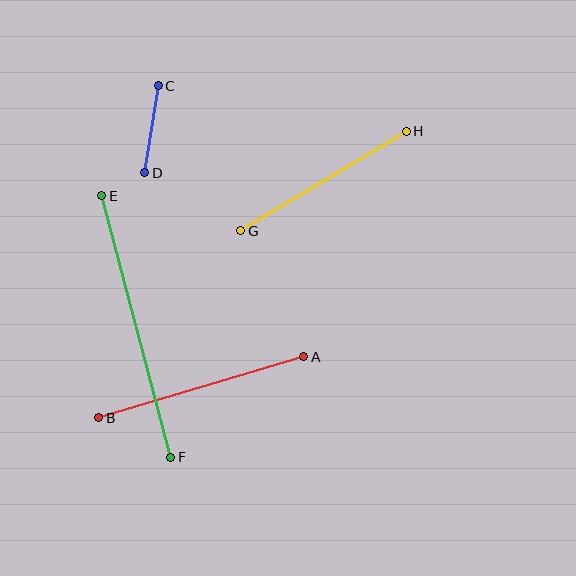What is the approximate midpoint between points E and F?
The midpoint is at approximately (136, 326) pixels.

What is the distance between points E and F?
The distance is approximately 270 pixels.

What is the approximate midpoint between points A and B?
The midpoint is at approximately (201, 387) pixels.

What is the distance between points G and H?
The distance is approximately 193 pixels.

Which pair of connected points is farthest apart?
Points E and F are farthest apart.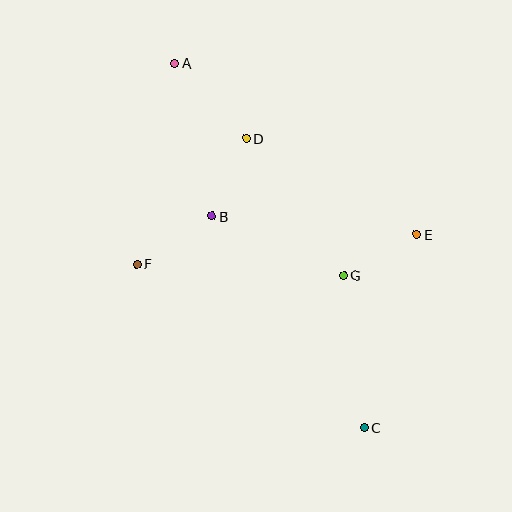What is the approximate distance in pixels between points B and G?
The distance between B and G is approximately 144 pixels.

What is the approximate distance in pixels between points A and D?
The distance between A and D is approximately 104 pixels.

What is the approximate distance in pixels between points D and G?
The distance between D and G is approximately 168 pixels.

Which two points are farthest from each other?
Points A and C are farthest from each other.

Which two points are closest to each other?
Points E and G are closest to each other.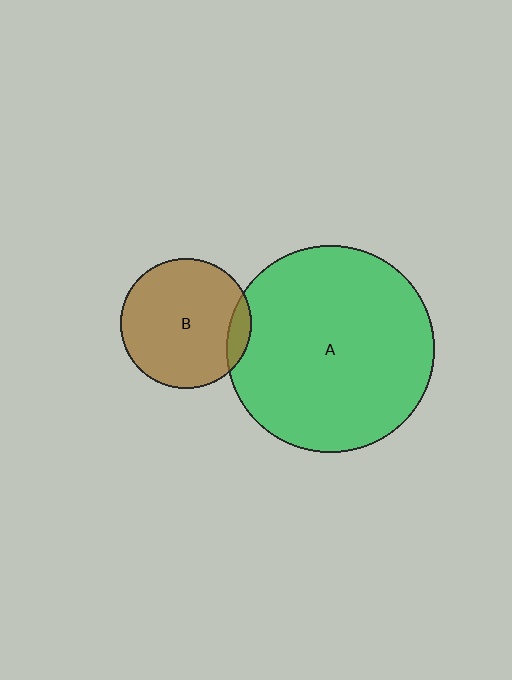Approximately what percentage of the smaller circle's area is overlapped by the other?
Approximately 10%.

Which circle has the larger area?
Circle A (green).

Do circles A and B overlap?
Yes.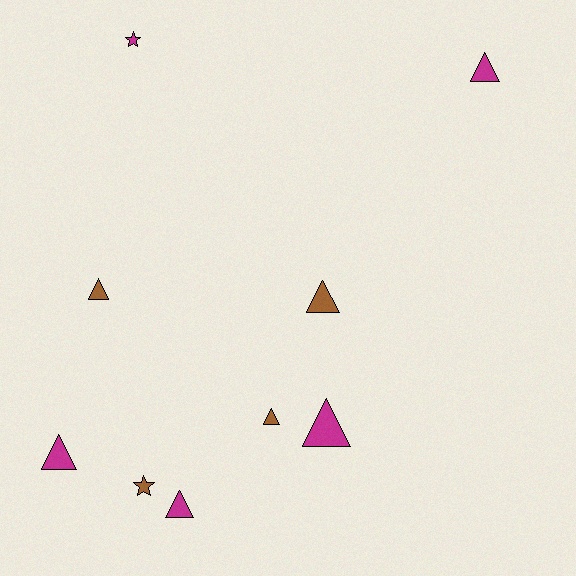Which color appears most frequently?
Magenta, with 5 objects.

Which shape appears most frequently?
Triangle, with 7 objects.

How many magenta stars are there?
There is 1 magenta star.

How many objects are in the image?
There are 9 objects.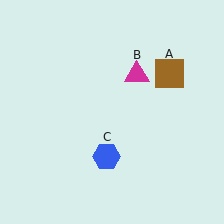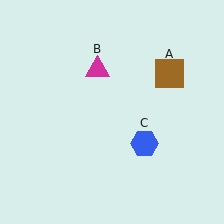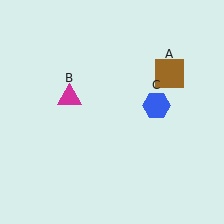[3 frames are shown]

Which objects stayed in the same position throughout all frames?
Brown square (object A) remained stationary.